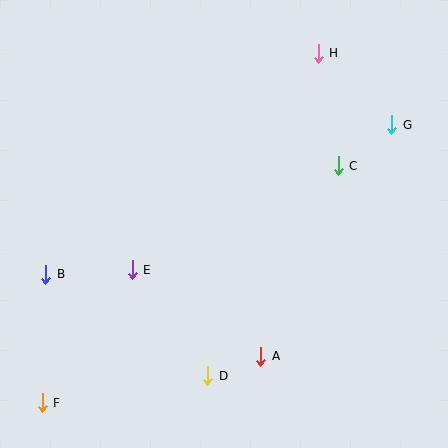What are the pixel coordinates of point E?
Point E is at (132, 270).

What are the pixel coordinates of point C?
Point C is at (338, 166).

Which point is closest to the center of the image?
Point E at (132, 270) is closest to the center.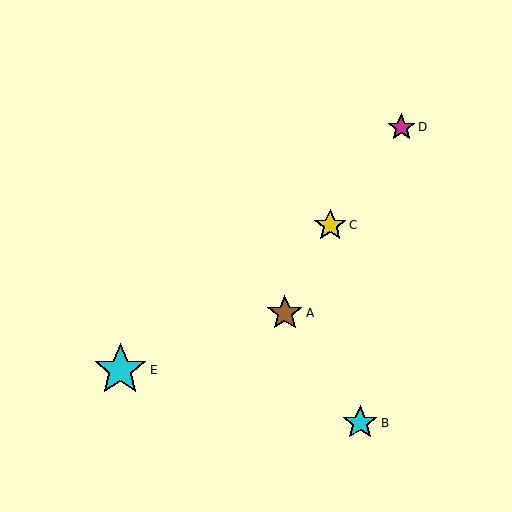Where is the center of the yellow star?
The center of the yellow star is at (330, 225).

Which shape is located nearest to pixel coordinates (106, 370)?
The cyan star (labeled E) at (120, 370) is nearest to that location.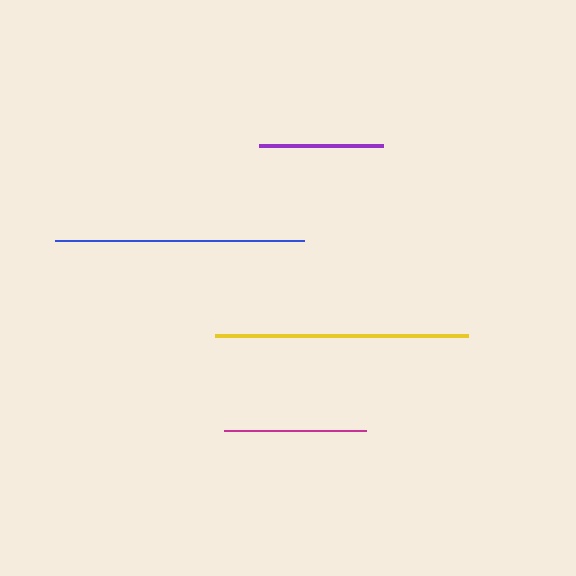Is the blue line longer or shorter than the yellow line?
The yellow line is longer than the blue line.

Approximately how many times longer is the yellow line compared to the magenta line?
The yellow line is approximately 1.8 times the length of the magenta line.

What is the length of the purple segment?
The purple segment is approximately 124 pixels long.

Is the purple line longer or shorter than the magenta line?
The magenta line is longer than the purple line.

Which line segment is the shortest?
The purple line is the shortest at approximately 124 pixels.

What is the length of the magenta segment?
The magenta segment is approximately 143 pixels long.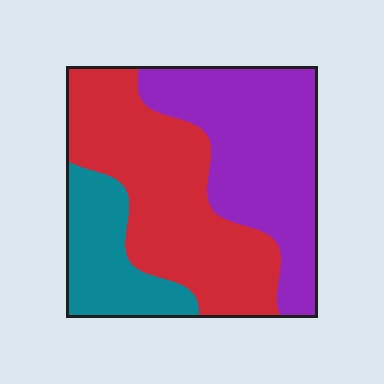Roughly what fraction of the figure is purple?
Purple takes up about three eighths (3/8) of the figure.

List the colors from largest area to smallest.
From largest to smallest: red, purple, teal.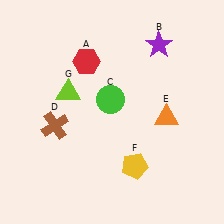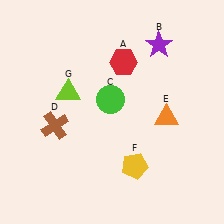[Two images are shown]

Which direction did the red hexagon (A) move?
The red hexagon (A) moved right.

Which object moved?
The red hexagon (A) moved right.